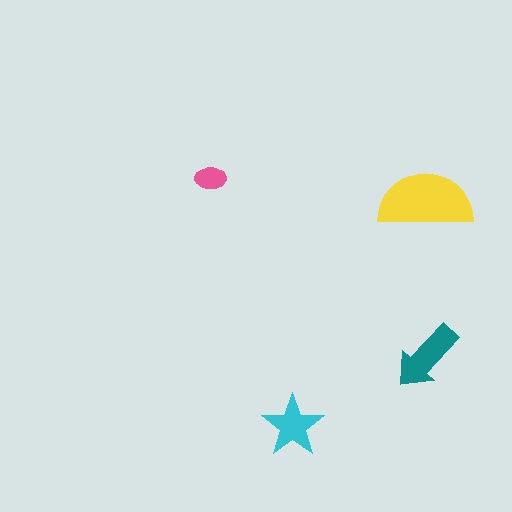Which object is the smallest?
The pink ellipse.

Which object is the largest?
The yellow semicircle.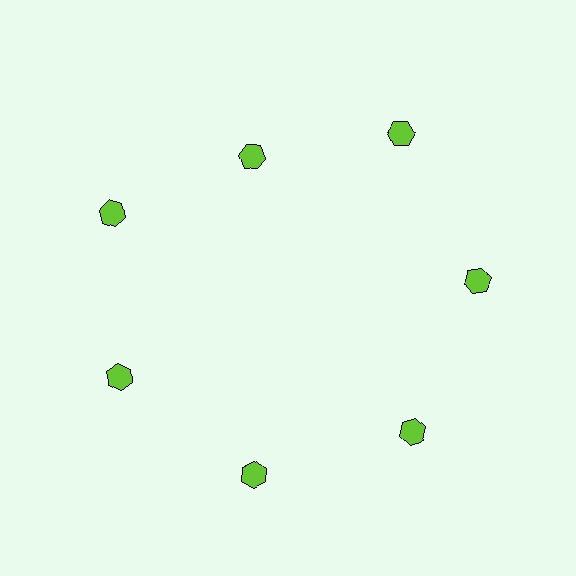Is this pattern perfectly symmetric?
No. The 7 lime hexagons are arranged in a ring, but one element near the 12 o'clock position is pulled inward toward the center, breaking the 7-fold rotational symmetry.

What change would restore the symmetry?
The symmetry would be restored by moving it outward, back onto the ring so that all 7 hexagons sit at equal angles and equal distance from the center.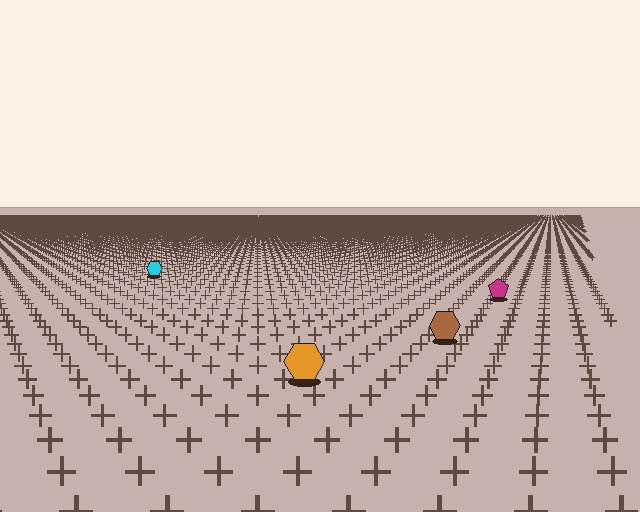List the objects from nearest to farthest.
From nearest to farthest: the orange hexagon, the brown hexagon, the magenta pentagon, the cyan hexagon.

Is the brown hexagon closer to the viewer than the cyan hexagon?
Yes. The brown hexagon is closer — you can tell from the texture gradient: the ground texture is coarser near it.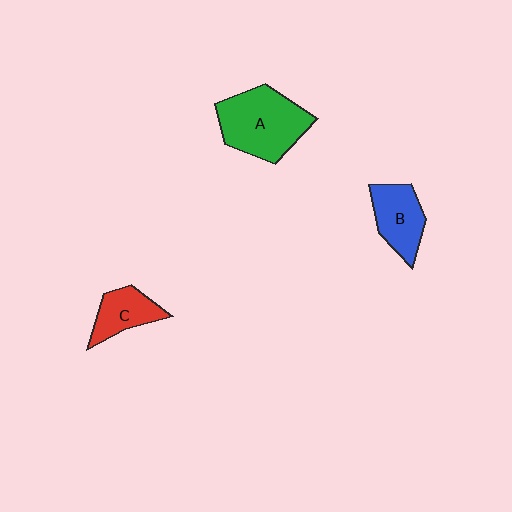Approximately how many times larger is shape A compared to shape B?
Approximately 1.6 times.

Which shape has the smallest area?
Shape C (red).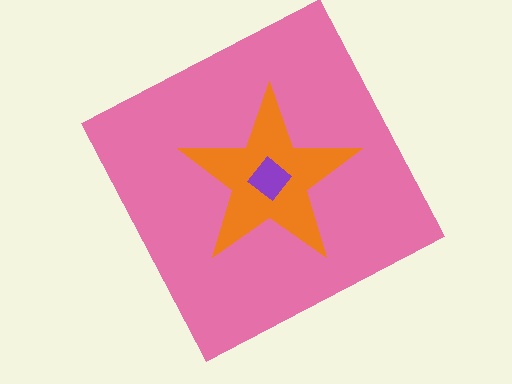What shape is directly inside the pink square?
The orange star.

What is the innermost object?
The purple diamond.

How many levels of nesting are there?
3.